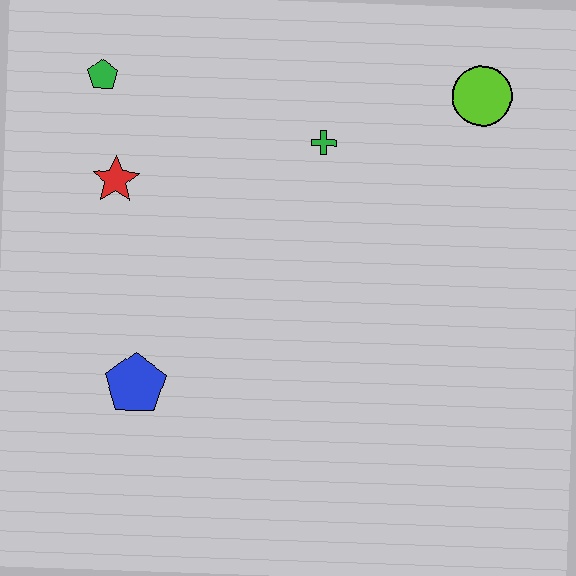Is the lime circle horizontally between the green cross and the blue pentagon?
No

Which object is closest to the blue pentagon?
The red star is closest to the blue pentagon.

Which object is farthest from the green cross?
The blue pentagon is farthest from the green cross.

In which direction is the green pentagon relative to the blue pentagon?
The green pentagon is above the blue pentagon.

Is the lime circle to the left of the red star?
No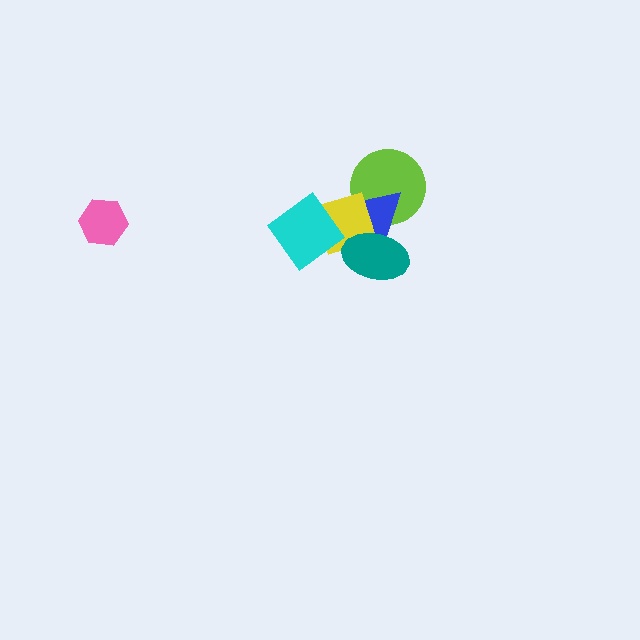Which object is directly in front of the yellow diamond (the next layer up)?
The cyan diamond is directly in front of the yellow diamond.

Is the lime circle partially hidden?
Yes, it is partially covered by another shape.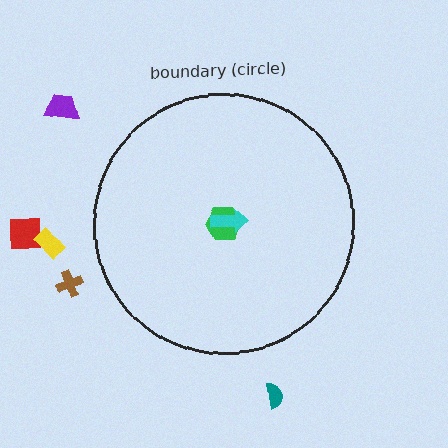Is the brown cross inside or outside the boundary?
Outside.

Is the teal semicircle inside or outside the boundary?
Outside.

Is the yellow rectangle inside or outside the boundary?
Outside.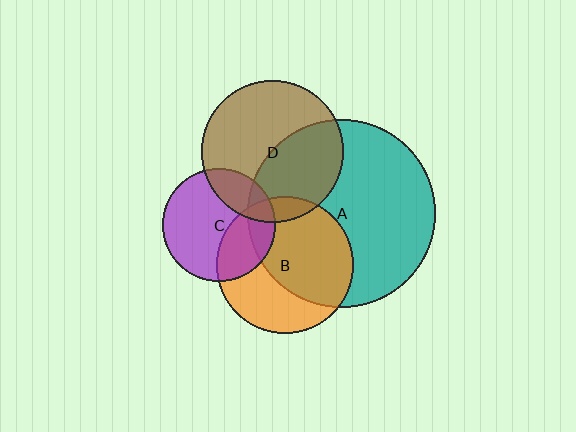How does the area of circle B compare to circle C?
Approximately 1.5 times.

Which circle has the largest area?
Circle A (teal).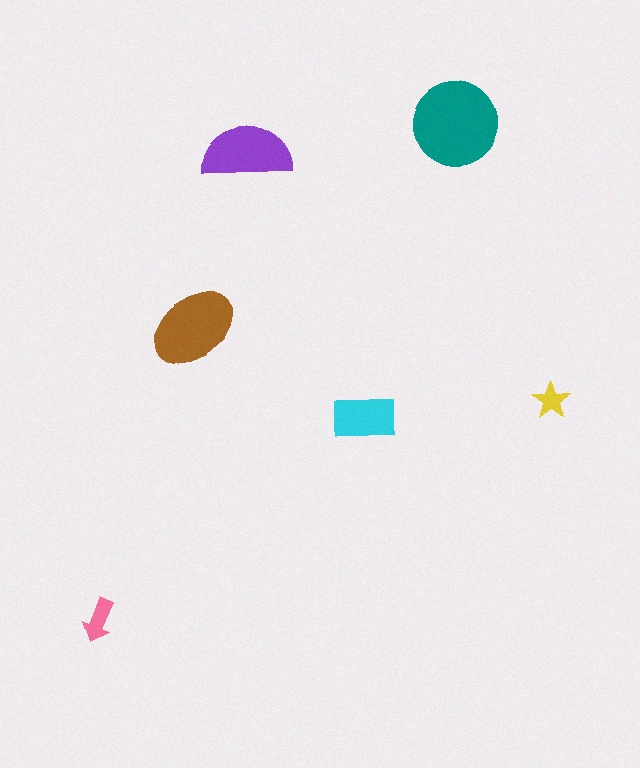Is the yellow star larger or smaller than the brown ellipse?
Smaller.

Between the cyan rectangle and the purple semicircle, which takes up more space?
The purple semicircle.